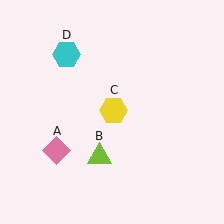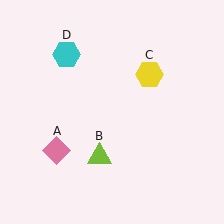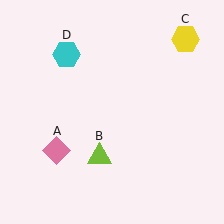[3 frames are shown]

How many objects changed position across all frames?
1 object changed position: yellow hexagon (object C).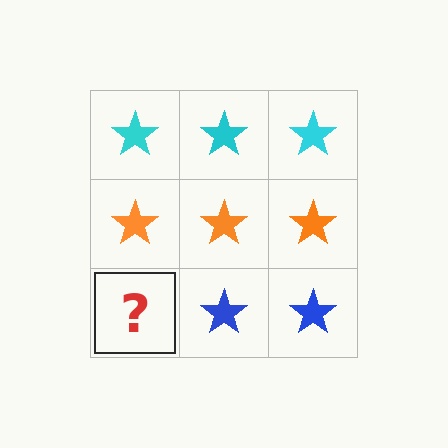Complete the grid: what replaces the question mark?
The question mark should be replaced with a blue star.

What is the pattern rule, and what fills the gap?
The rule is that each row has a consistent color. The gap should be filled with a blue star.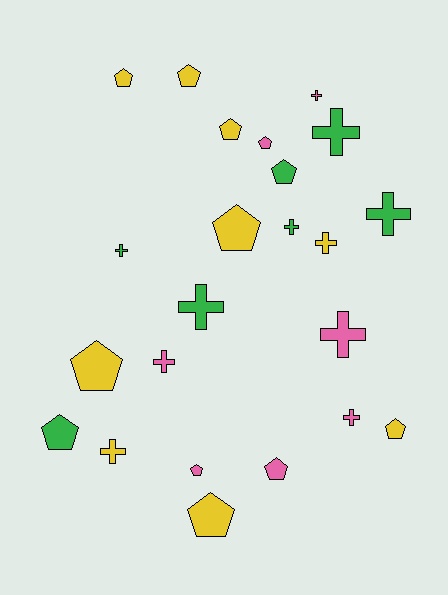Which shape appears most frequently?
Pentagon, with 12 objects.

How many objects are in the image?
There are 23 objects.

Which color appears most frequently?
Yellow, with 9 objects.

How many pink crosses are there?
There are 4 pink crosses.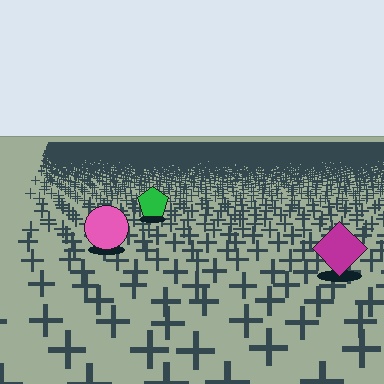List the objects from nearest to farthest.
From nearest to farthest: the magenta diamond, the pink circle, the green pentagon.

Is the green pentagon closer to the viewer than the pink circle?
No. The pink circle is closer — you can tell from the texture gradient: the ground texture is coarser near it.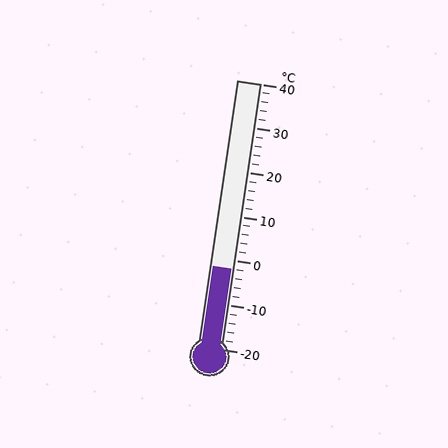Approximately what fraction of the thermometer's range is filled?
The thermometer is filled to approximately 30% of its range.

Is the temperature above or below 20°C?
The temperature is below 20°C.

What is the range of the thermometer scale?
The thermometer scale ranges from -20°C to 40°C.